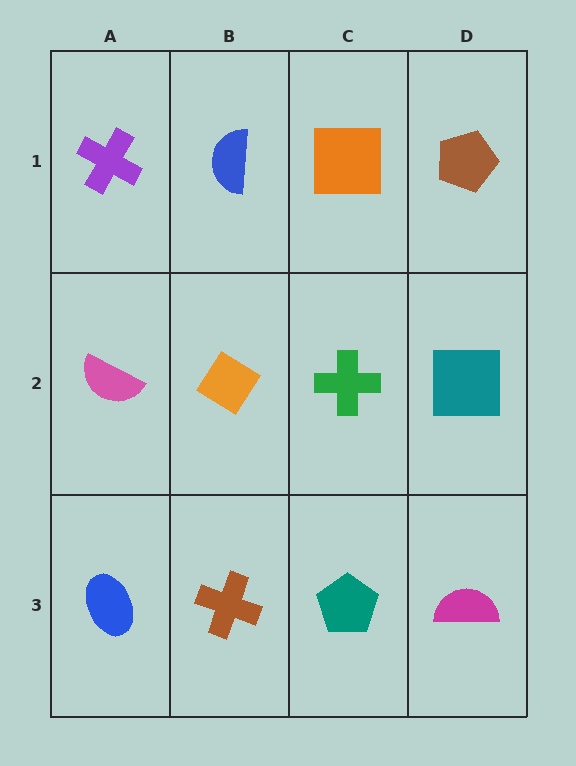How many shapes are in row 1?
4 shapes.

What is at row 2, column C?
A green cross.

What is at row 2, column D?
A teal square.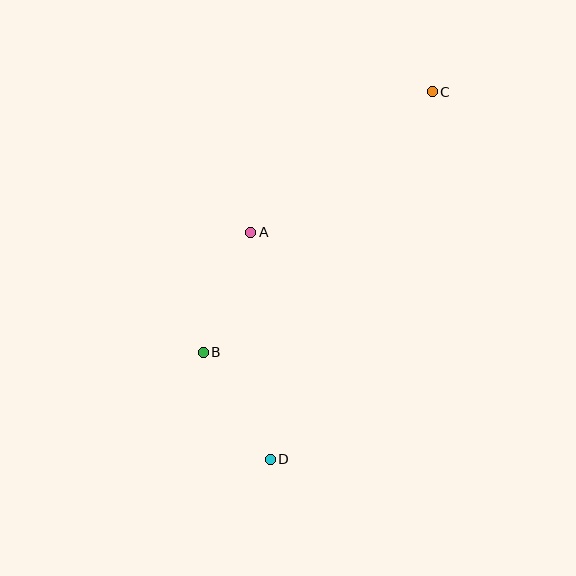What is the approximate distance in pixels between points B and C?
The distance between B and C is approximately 347 pixels.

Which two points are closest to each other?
Points B and D are closest to each other.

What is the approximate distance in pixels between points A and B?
The distance between A and B is approximately 129 pixels.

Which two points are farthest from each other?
Points C and D are farthest from each other.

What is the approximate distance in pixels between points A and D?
The distance between A and D is approximately 228 pixels.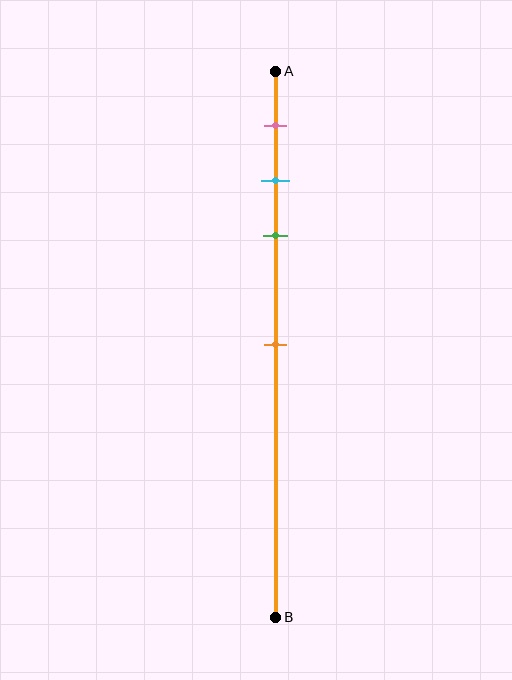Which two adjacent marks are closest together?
The cyan and green marks are the closest adjacent pair.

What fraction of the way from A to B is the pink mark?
The pink mark is approximately 10% (0.1) of the way from A to B.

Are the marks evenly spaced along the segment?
No, the marks are not evenly spaced.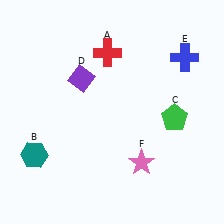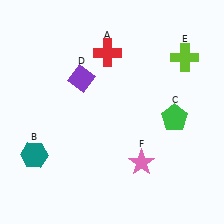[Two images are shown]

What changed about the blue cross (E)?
In Image 1, E is blue. In Image 2, it changed to lime.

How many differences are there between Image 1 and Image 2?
There is 1 difference between the two images.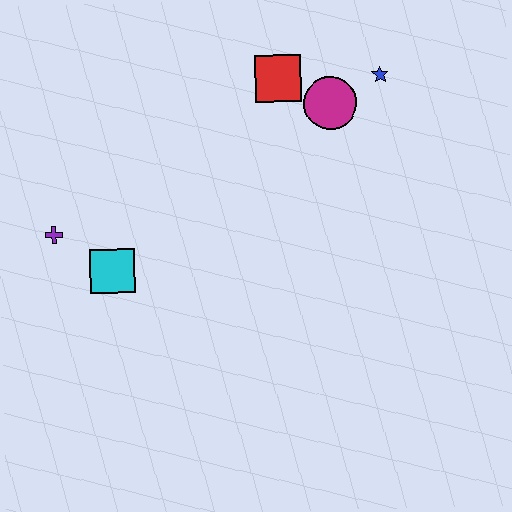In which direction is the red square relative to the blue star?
The red square is to the left of the blue star.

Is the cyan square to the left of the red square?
Yes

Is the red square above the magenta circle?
Yes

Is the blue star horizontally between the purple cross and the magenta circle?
No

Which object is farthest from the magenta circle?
The purple cross is farthest from the magenta circle.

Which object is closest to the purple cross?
The cyan square is closest to the purple cross.